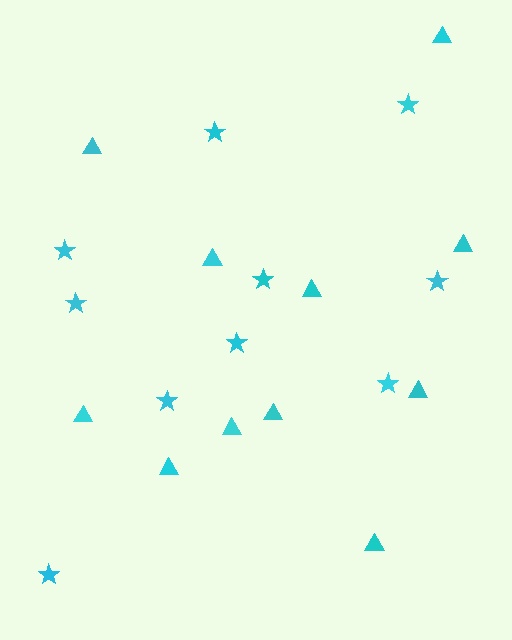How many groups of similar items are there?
There are 2 groups: one group of stars (10) and one group of triangles (11).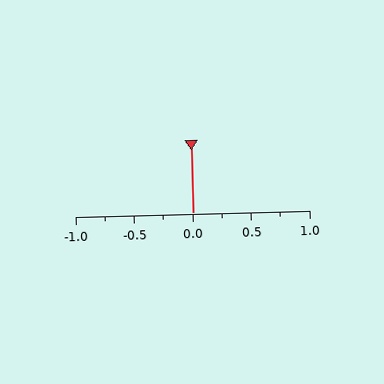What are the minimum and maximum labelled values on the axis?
The axis runs from -1.0 to 1.0.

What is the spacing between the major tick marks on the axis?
The major ticks are spaced 0.5 apart.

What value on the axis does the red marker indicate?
The marker indicates approximately 0.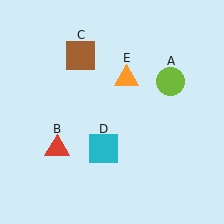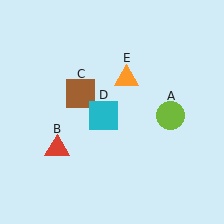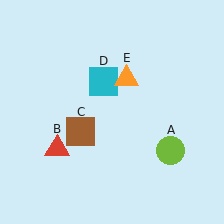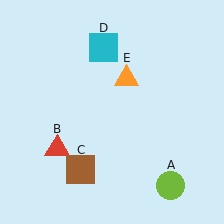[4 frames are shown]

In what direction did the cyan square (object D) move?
The cyan square (object D) moved up.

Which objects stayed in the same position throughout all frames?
Red triangle (object B) and orange triangle (object E) remained stationary.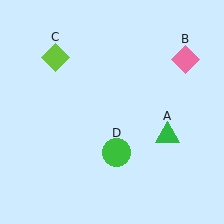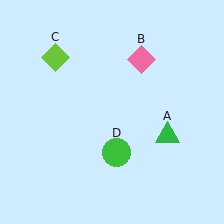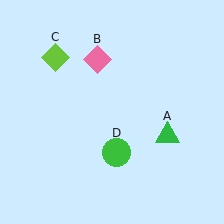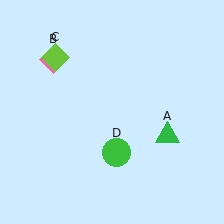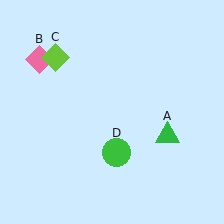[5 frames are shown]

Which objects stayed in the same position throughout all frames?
Green triangle (object A) and lime diamond (object C) and green circle (object D) remained stationary.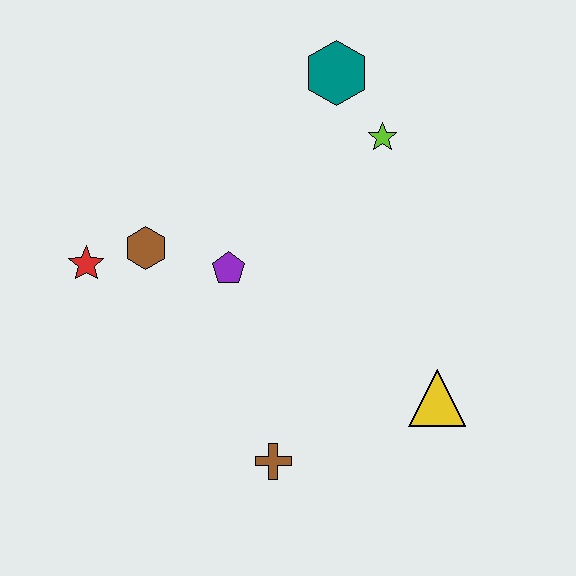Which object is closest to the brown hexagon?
The red star is closest to the brown hexagon.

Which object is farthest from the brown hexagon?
The yellow triangle is farthest from the brown hexagon.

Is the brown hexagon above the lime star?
No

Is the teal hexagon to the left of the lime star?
Yes